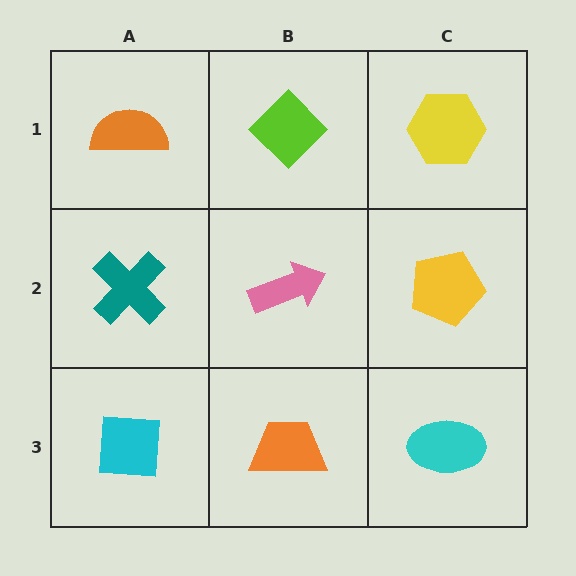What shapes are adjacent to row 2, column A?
An orange semicircle (row 1, column A), a cyan square (row 3, column A), a pink arrow (row 2, column B).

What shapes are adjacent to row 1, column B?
A pink arrow (row 2, column B), an orange semicircle (row 1, column A), a yellow hexagon (row 1, column C).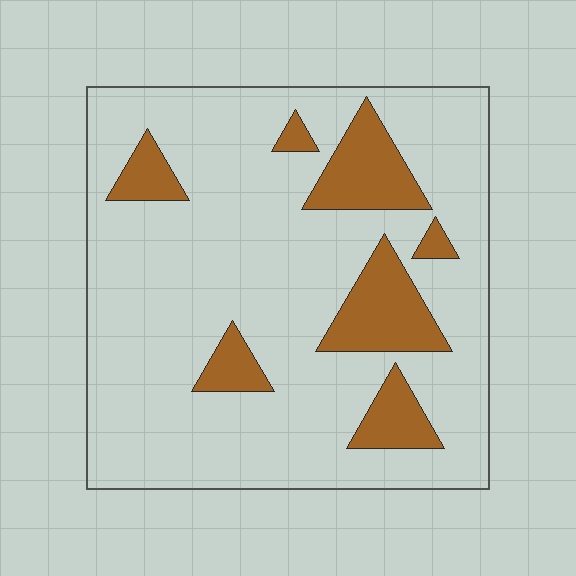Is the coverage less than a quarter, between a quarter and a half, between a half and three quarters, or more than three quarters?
Less than a quarter.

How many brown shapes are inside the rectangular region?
7.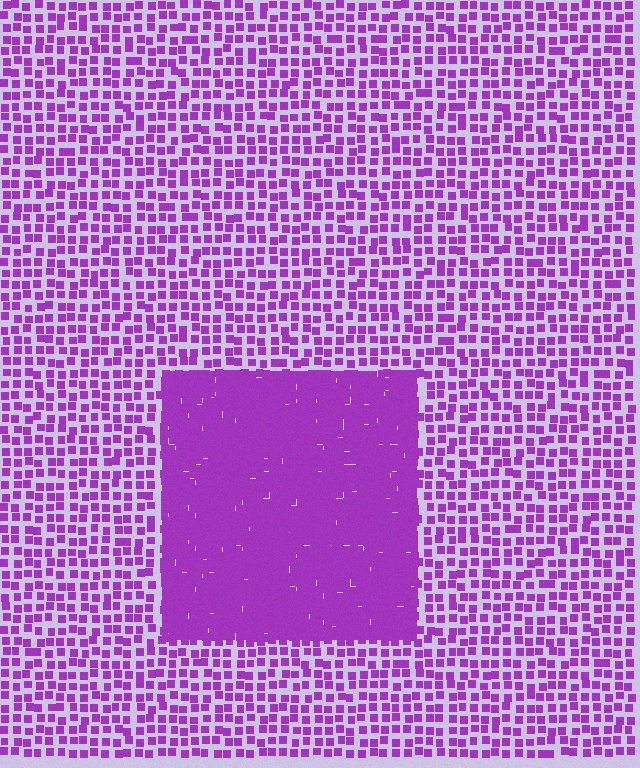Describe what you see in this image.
The image contains small purple elements arranged at two different densities. A rectangle-shaped region is visible where the elements are more densely packed than the surrounding area.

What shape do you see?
I see a rectangle.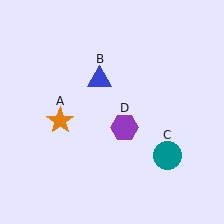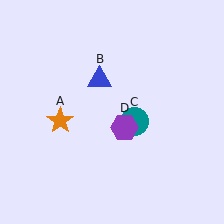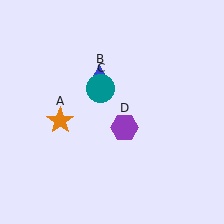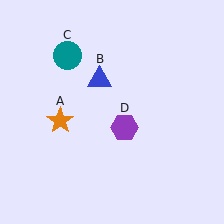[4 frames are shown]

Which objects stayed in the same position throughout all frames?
Orange star (object A) and blue triangle (object B) and purple hexagon (object D) remained stationary.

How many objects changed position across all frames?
1 object changed position: teal circle (object C).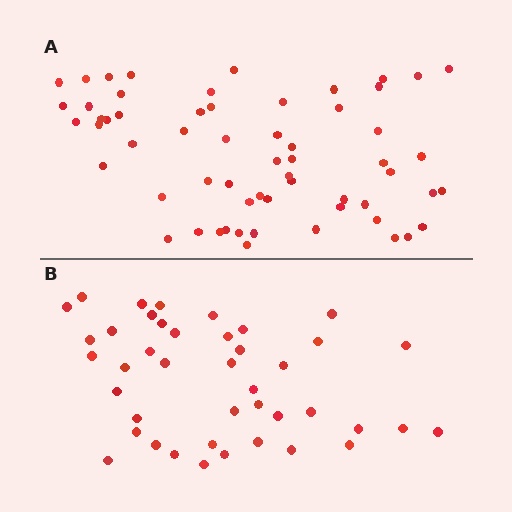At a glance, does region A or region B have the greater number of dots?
Region A (the top region) has more dots.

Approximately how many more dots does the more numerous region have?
Region A has approximately 20 more dots than region B.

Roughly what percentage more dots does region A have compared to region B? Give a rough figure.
About 45% more.